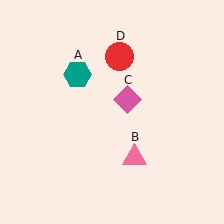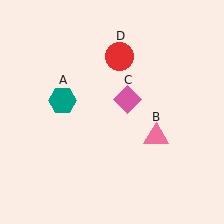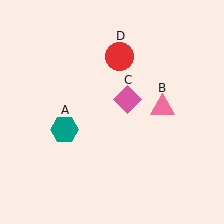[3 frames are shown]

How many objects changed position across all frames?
2 objects changed position: teal hexagon (object A), pink triangle (object B).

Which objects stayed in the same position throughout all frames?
Pink diamond (object C) and red circle (object D) remained stationary.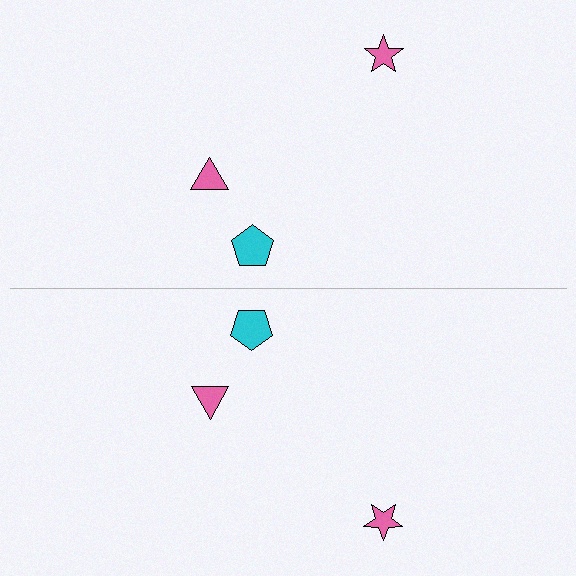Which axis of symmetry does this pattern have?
The pattern has a horizontal axis of symmetry running through the center of the image.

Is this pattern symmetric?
Yes, this pattern has bilateral (reflection) symmetry.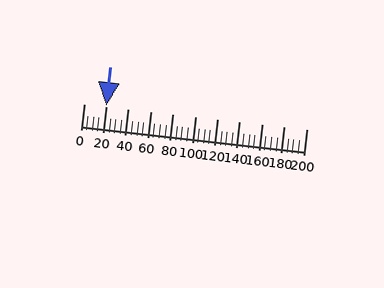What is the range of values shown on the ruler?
The ruler shows values from 0 to 200.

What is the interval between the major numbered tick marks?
The major tick marks are spaced 20 units apart.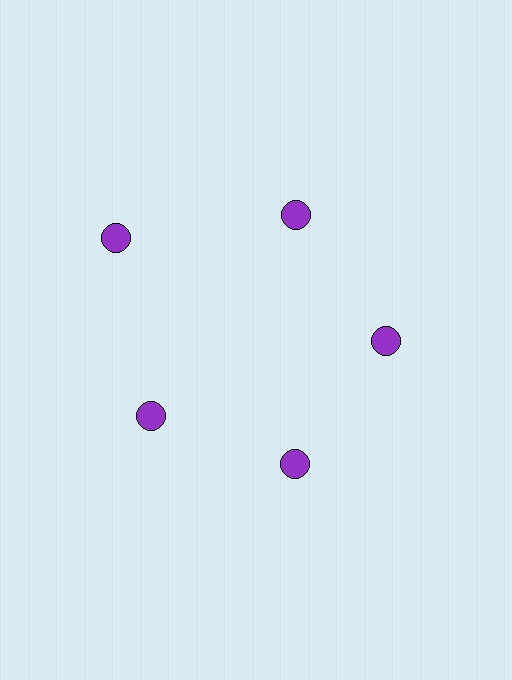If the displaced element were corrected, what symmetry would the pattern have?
It would have 5-fold rotational symmetry — the pattern would map onto itself every 72 degrees.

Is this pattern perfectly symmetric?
No. The 5 purple circles are arranged in a ring, but one element near the 10 o'clock position is pushed outward from the center, breaking the 5-fold rotational symmetry.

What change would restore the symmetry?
The symmetry would be restored by moving it inward, back onto the ring so that all 5 circles sit at equal angles and equal distance from the center.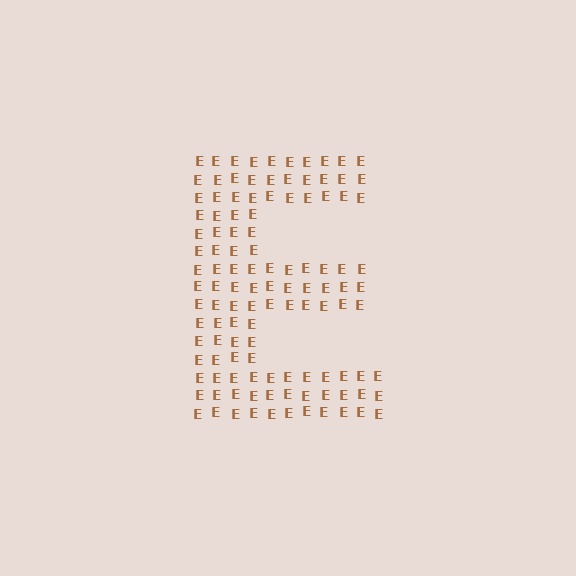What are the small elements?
The small elements are letter E's.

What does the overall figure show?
The overall figure shows the letter E.